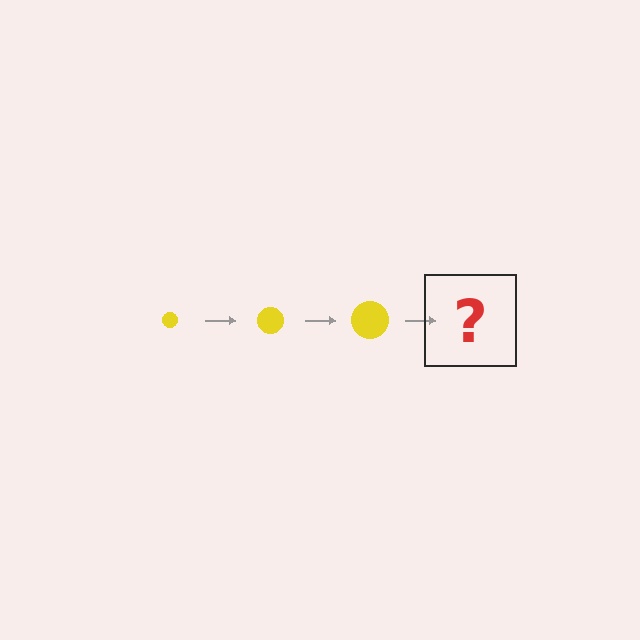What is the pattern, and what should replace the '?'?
The pattern is that the circle gets progressively larger each step. The '?' should be a yellow circle, larger than the previous one.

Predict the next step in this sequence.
The next step is a yellow circle, larger than the previous one.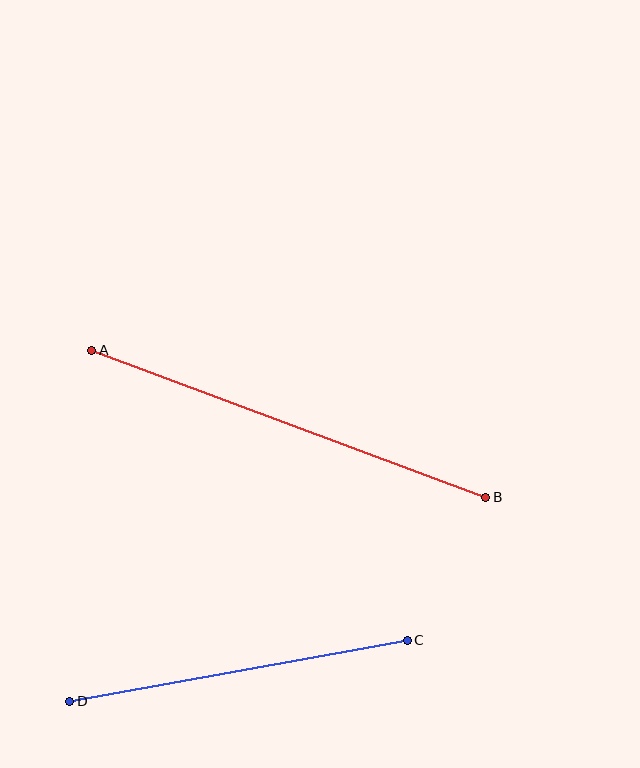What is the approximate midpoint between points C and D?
The midpoint is at approximately (238, 671) pixels.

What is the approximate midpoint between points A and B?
The midpoint is at approximately (289, 424) pixels.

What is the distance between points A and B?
The distance is approximately 420 pixels.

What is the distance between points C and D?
The distance is approximately 343 pixels.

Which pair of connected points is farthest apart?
Points A and B are farthest apart.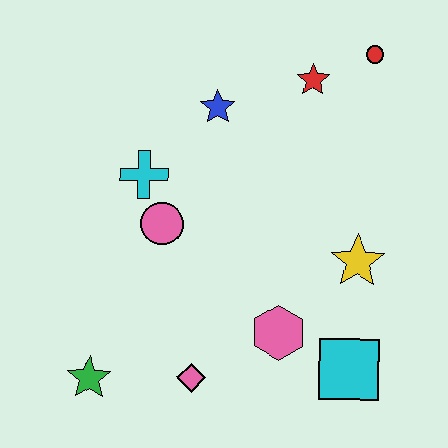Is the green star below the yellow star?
Yes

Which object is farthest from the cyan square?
The red circle is farthest from the cyan square.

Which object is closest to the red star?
The red circle is closest to the red star.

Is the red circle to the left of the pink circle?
No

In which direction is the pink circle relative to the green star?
The pink circle is above the green star.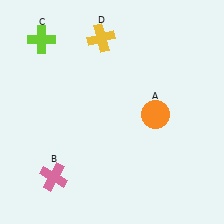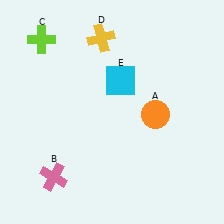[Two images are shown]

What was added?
A cyan square (E) was added in Image 2.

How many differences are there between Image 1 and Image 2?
There is 1 difference between the two images.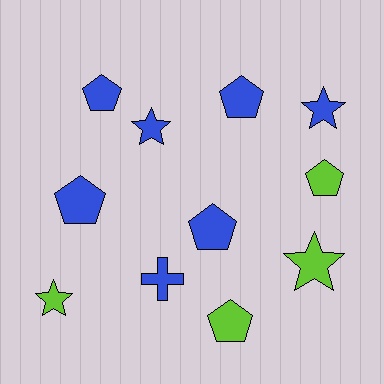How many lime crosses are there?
There are no lime crosses.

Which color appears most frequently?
Blue, with 7 objects.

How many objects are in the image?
There are 11 objects.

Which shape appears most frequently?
Pentagon, with 6 objects.